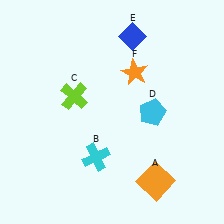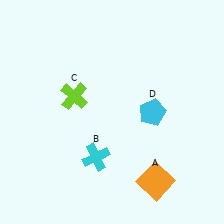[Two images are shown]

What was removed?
The blue diamond (E), the orange star (F) were removed in Image 2.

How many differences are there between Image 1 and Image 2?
There are 2 differences between the two images.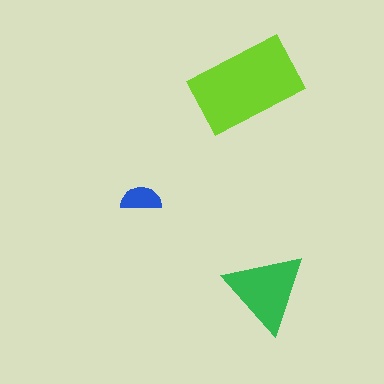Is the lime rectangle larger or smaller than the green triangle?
Larger.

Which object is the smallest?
The blue semicircle.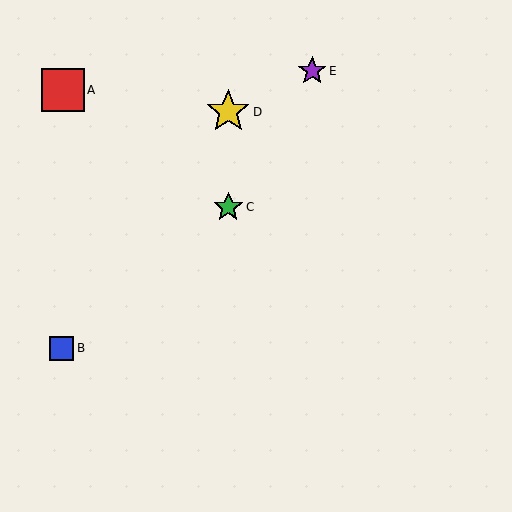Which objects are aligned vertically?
Objects C, D are aligned vertically.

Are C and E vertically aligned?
No, C is at x≈228 and E is at x≈312.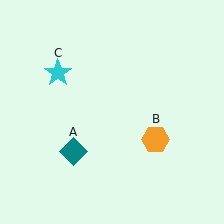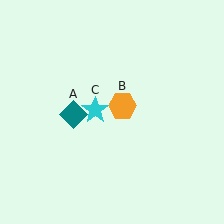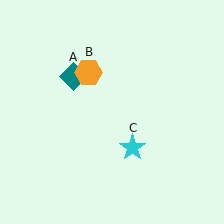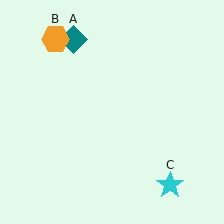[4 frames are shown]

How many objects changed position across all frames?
3 objects changed position: teal diamond (object A), orange hexagon (object B), cyan star (object C).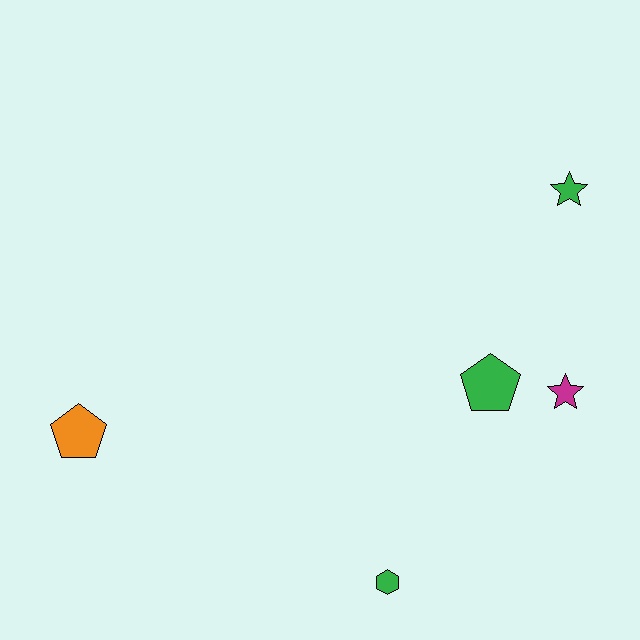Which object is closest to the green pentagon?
The magenta star is closest to the green pentagon.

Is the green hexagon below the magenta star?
Yes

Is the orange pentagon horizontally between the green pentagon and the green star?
No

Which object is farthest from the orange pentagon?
The green star is farthest from the orange pentagon.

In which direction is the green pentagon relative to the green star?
The green pentagon is below the green star.